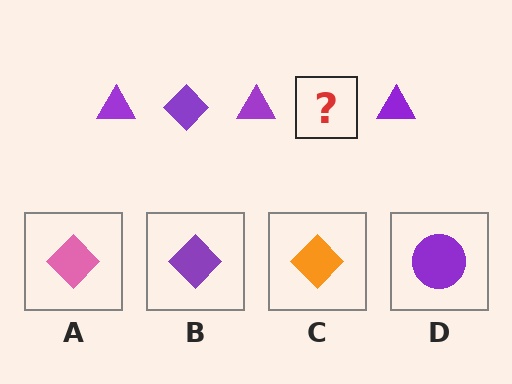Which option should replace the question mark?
Option B.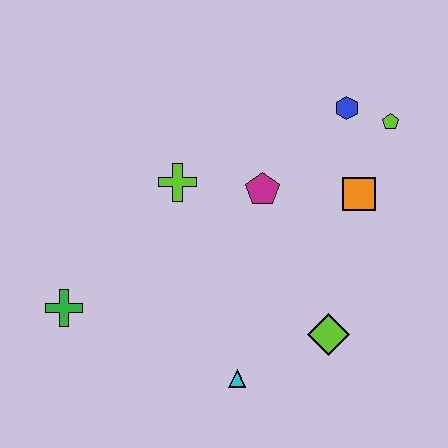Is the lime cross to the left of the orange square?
Yes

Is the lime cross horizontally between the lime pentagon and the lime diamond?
No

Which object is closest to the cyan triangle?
The lime diamond is closest to the cyan triangle.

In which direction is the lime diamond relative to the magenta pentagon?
The lime diamond is below the magenta pentagon.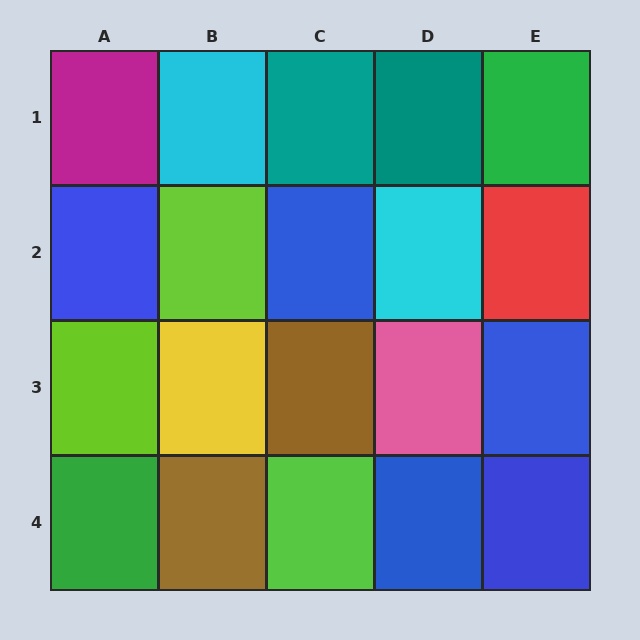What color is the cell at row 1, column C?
Teal.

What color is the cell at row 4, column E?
Blue.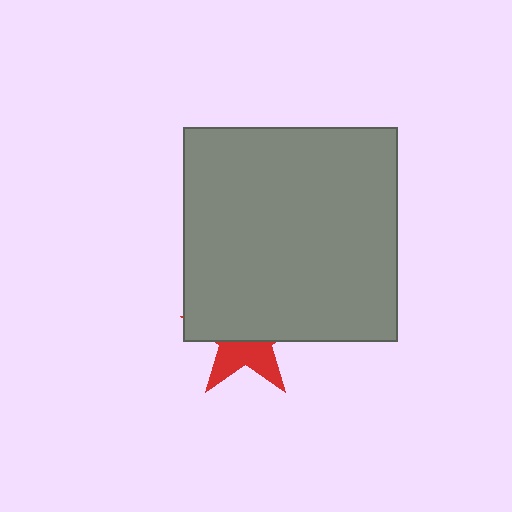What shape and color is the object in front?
The object in front is a gray square.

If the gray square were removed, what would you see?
You would see the complete red star.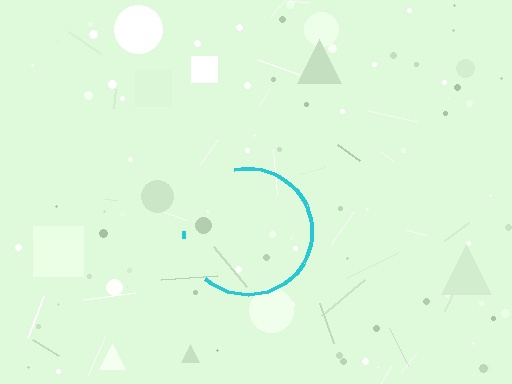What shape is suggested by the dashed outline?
The dashed outline suggests a circle.